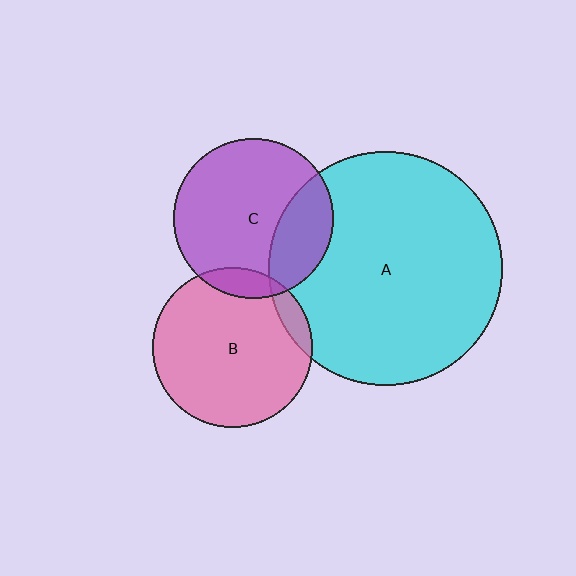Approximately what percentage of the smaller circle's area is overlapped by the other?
Approximately 25%.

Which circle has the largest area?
Circle A (cyan).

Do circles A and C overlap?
Yes.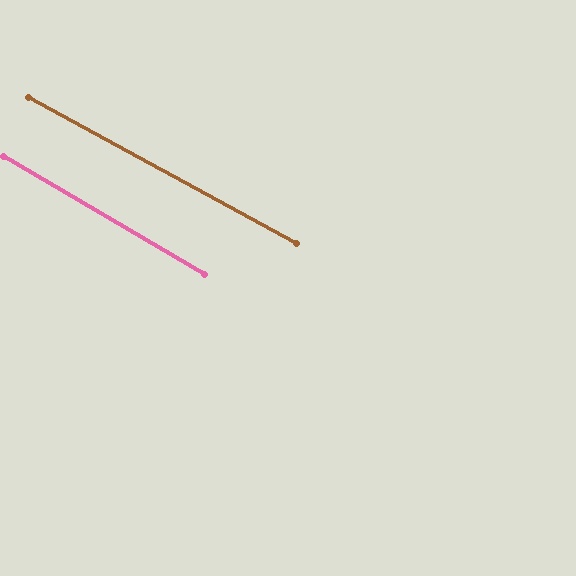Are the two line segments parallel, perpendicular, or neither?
Parallel — their directions differ by only 1.9°.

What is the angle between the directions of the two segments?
Approximately 2 degrees.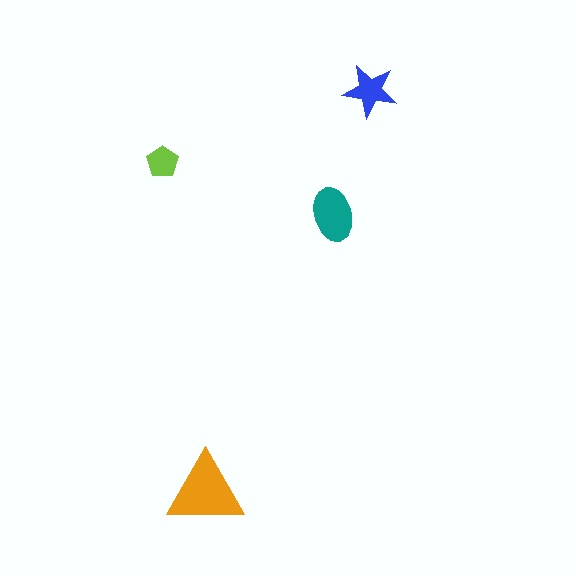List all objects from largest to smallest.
The orange triangle, the teal ellipse, the blue star, the lime pentagon.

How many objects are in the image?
There are 4 objects in the image.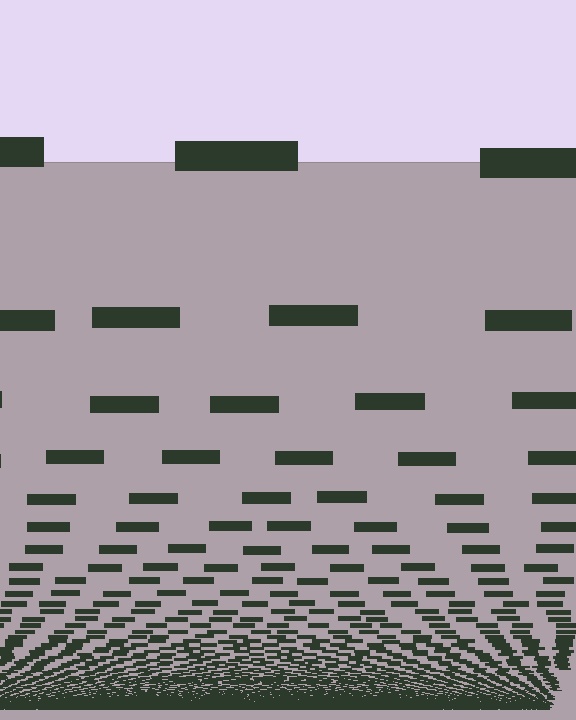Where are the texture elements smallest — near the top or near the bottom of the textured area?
Near the bottom.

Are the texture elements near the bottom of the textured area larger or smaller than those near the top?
Smaller. The gradient is inverted — elements near the bottom are smaller and denser.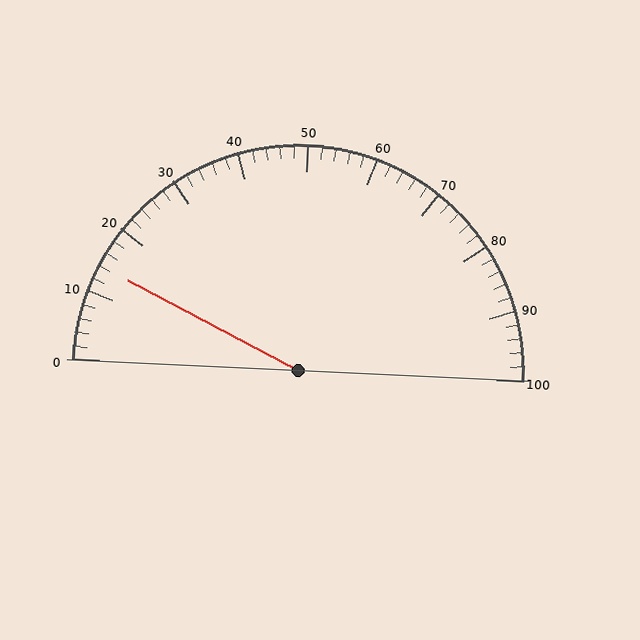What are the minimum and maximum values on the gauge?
The gauge ranges from 0 to 100.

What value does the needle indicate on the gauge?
The needle indicates approximately 14.